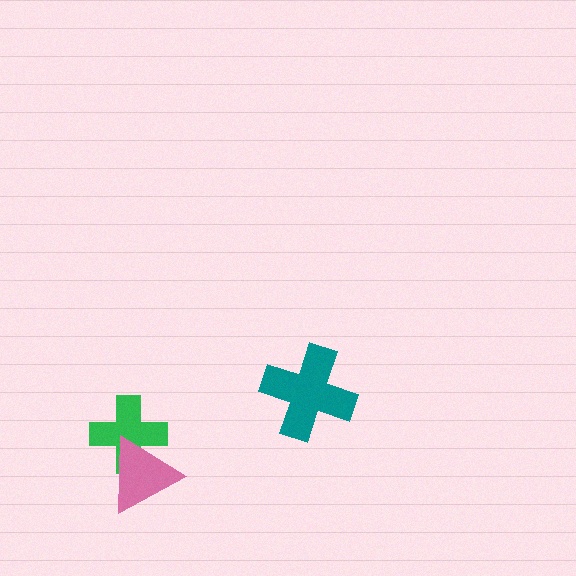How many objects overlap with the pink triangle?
1 object overlaps with the pink triangle.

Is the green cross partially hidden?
Yes, it is partially covered by another shape.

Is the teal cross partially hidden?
No, no other shape covers it.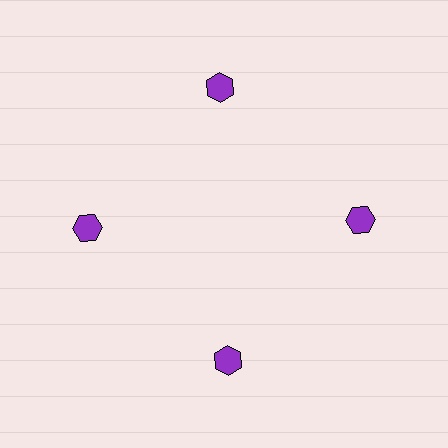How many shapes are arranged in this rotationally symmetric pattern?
There are 4 shapes, arranged in 4 groups of 1.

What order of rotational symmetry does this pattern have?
This pattern has 4-fold rotational symmetry.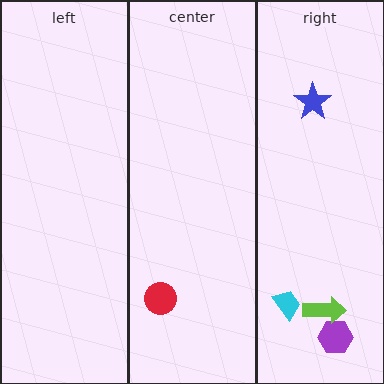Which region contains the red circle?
The center region.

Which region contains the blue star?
The right region.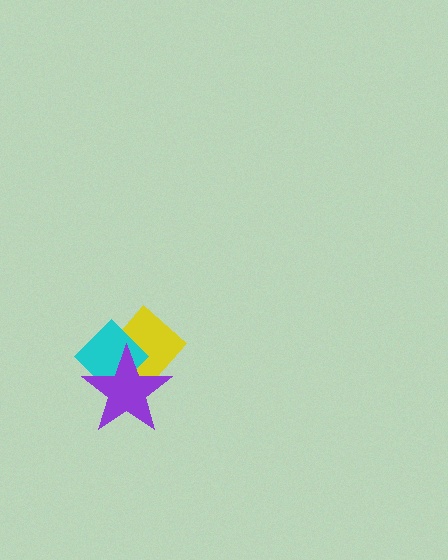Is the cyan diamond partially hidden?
Yes, it is partially covered by another shape.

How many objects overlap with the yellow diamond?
2 objects overlap with the yellow diamond.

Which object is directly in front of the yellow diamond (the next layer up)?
The cyan diamond is directly in front of the yellow diamond.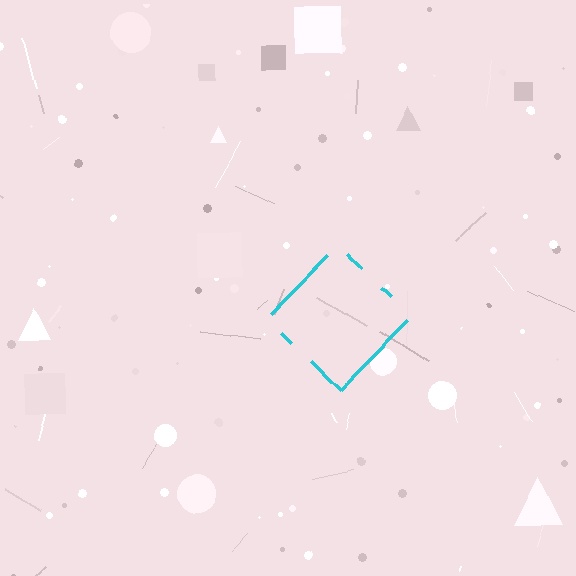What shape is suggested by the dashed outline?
The dashed outline suggests a diamond.